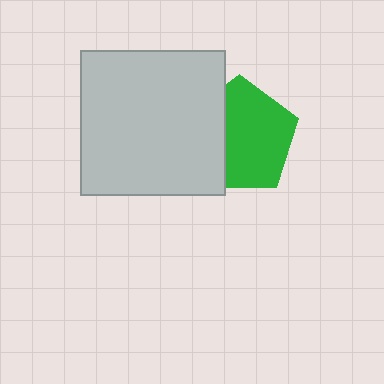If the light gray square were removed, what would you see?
You would see the complete green pentagon.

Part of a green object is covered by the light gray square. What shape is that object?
It is a pentagon.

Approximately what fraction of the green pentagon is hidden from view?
Roughly 33% of the green pentagon is hidden behind the light gray square.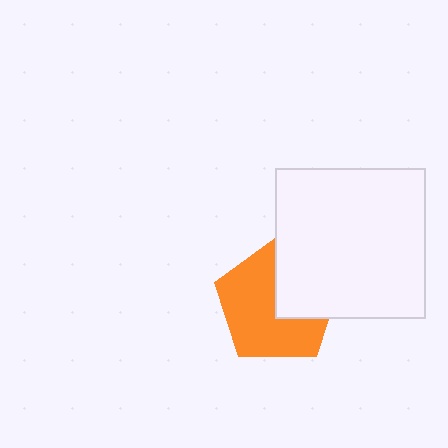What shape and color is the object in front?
The object in front is a white square.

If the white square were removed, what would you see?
You would see the complete orange pentagon.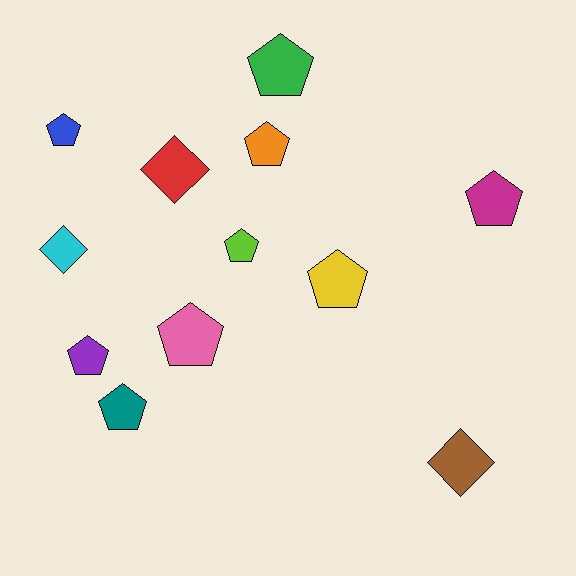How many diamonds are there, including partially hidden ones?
There are 3 diamonds.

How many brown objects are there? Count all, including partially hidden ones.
There is 1 brown object.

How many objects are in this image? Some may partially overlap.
There are 12 objects.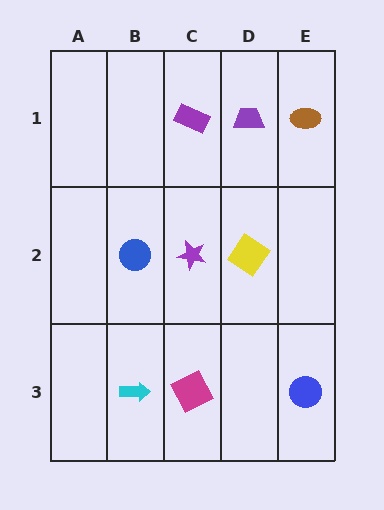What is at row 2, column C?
A purple star.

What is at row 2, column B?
A blue circle.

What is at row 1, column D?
A purple trapezoid.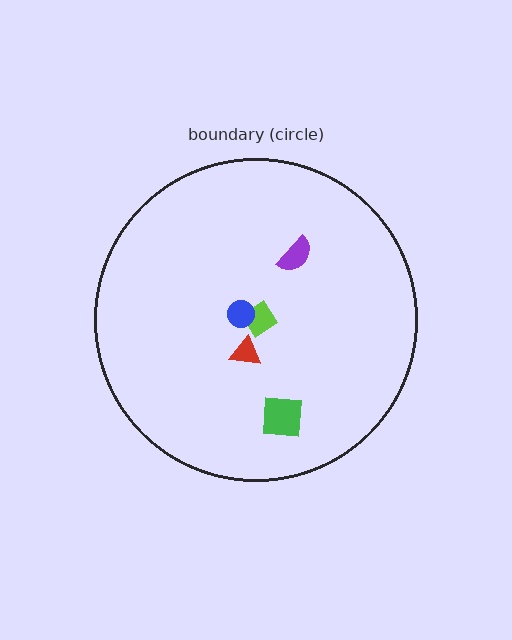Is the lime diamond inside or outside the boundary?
Inside.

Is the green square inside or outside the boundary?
Inside.